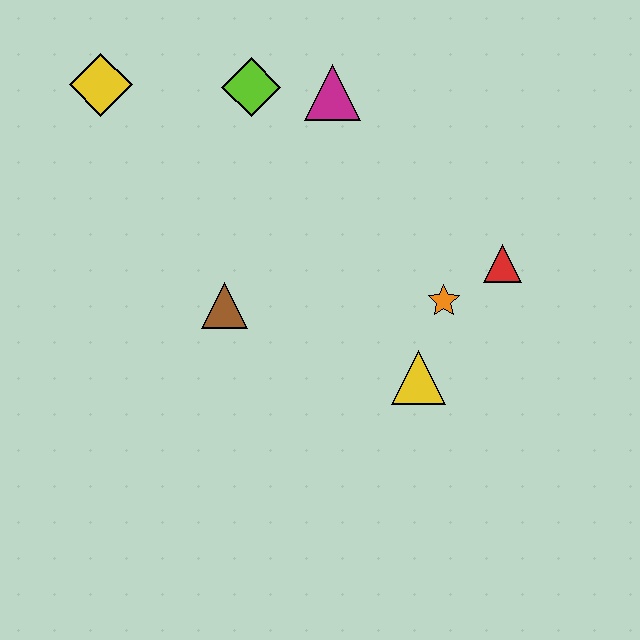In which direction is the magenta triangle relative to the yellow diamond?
The magenta triangle is to the right of the yellow diamond.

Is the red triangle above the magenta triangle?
No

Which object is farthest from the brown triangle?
The red triangle is farthest from the brown triangle.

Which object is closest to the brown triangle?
The yellow triangle is closest to the brown triangle.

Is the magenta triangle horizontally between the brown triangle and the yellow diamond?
No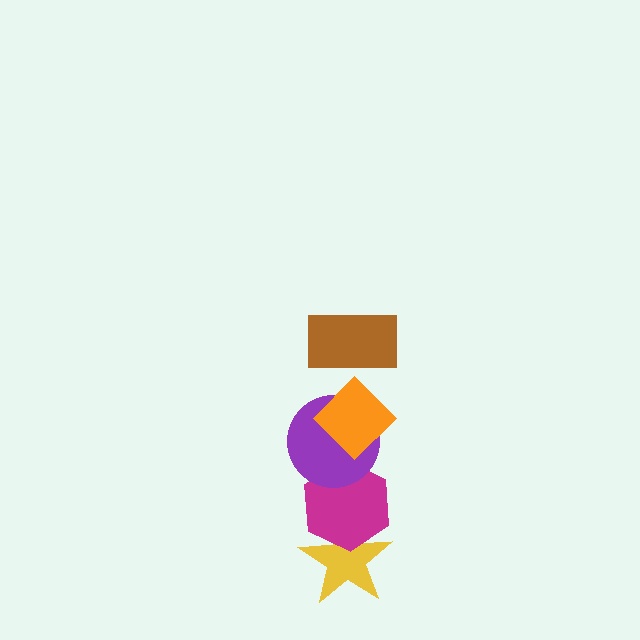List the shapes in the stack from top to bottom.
From top to bottom: the brown rectangle, the orange diamond, the purple circle, the magenta hexagon, the yellow star.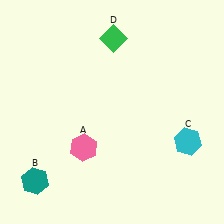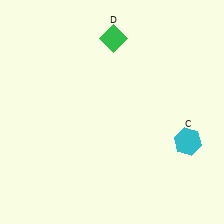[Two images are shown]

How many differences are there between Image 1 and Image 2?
There are 2 differences between the two images.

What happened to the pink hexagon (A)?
The pink hexagon (A) was removed in Image 2. It was in the bottom-left area of Image 1.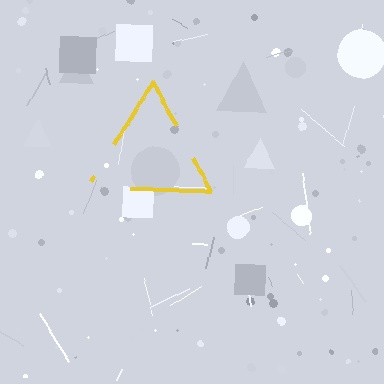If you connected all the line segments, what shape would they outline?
They would outline a triangle.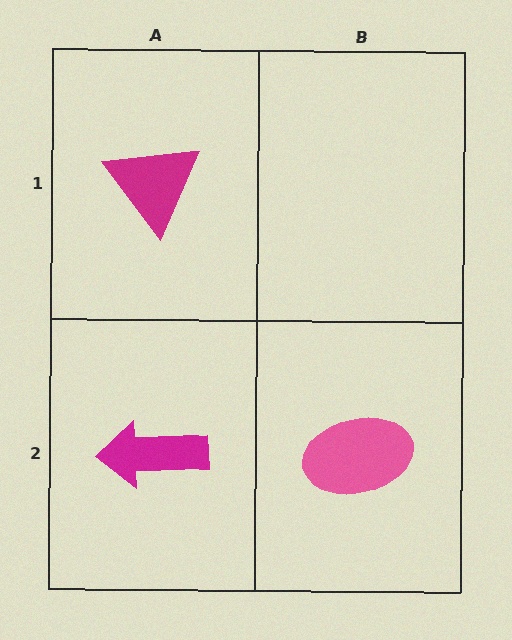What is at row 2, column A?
A magenta arrow.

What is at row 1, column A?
A magenta triangle.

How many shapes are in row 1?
1 shape.